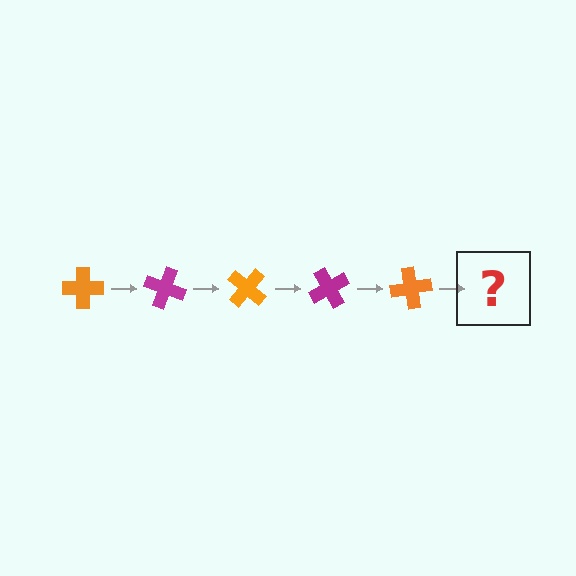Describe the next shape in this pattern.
It should be a magenta cross, rotated 100 degrees from the start.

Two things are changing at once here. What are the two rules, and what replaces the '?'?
The two rules are that it rotates 20 degrees each step and the color cycles through orange and magenta. The '?' should be a magenta cross, rotated 100 degrees from the start.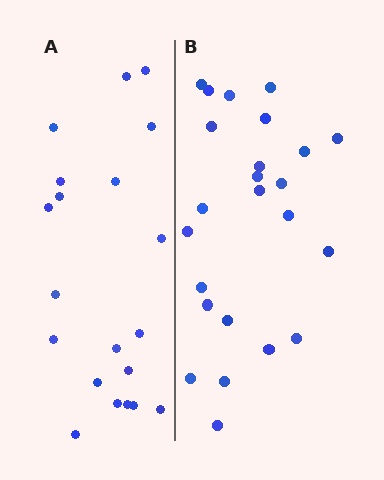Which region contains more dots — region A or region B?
Region B (the right region) has more dots.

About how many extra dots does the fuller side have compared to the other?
Region B has about 4 more dots than region A.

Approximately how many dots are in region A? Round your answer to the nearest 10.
About 20 dots.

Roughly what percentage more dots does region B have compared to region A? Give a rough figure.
About 20% more.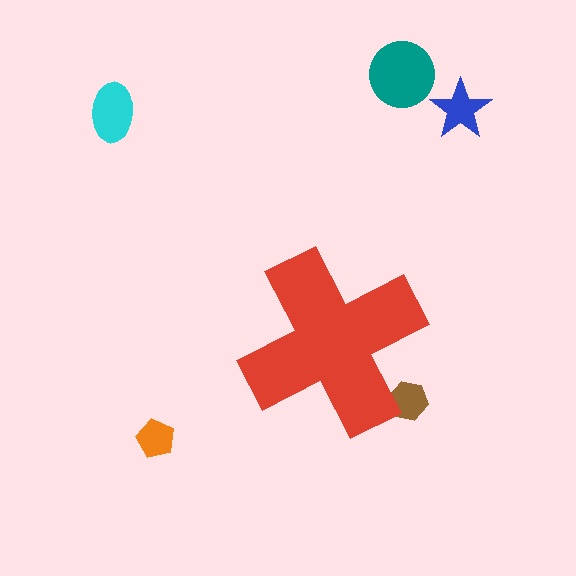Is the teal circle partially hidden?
No, the teal circle is fully visible.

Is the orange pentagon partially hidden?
No, the orange pentagon is fully visible.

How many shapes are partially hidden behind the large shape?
1 shape is partially hidden.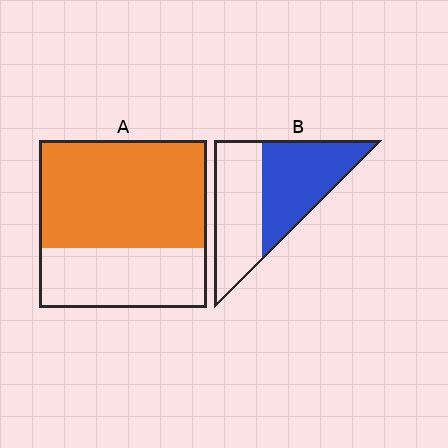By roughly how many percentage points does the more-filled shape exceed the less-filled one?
By roughly 15 percentage points (A over B).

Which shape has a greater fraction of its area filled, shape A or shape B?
Shape A.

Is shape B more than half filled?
Roughly half.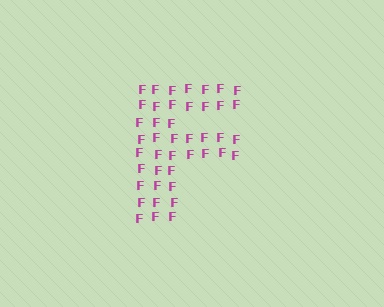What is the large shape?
The large shape is the letter F.